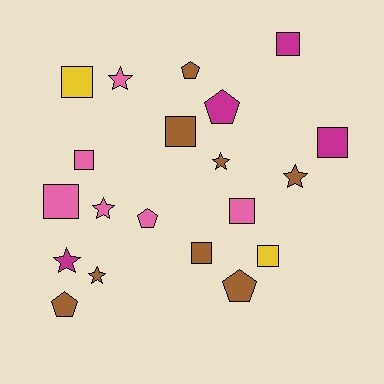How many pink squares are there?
There are 3 pink squares.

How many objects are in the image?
There are 20 objects.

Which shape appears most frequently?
Square, with 9 objects.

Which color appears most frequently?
Brown, with 8 objects.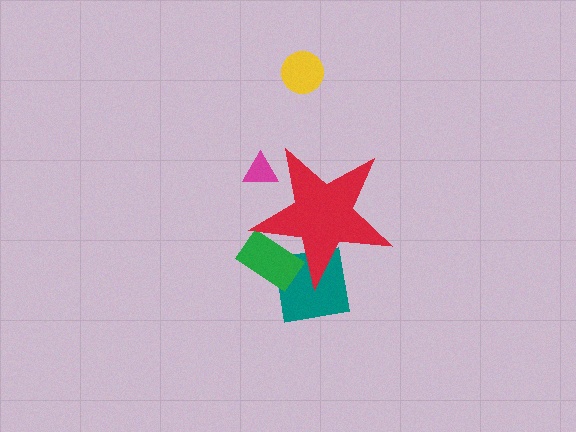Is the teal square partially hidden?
Yes, the teal square is partially hidden behind the red star.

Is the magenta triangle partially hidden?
Yes, the magenta triangle is partially hidden behind the red star.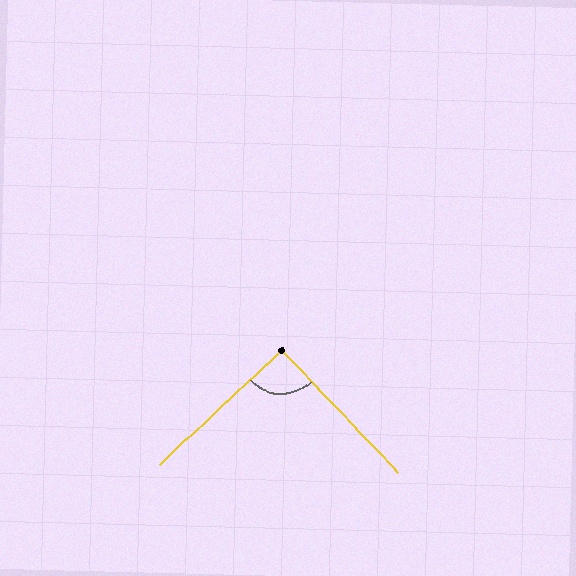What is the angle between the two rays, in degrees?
Approximately 90 degrees.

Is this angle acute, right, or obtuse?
It is approximately a right angle.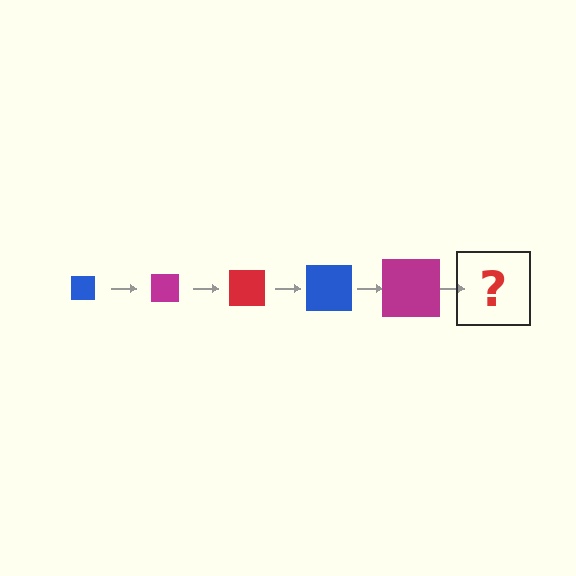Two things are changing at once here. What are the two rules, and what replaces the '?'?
The two rules are that the square grows larger each step and the color cycles through blue, magenta, and red. The '?' should be a red square, larger than the previous one.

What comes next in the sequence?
The next element should be a red square, larger than the previous one.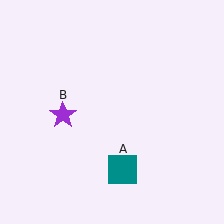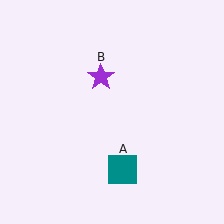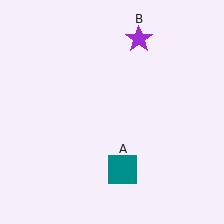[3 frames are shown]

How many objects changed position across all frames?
1 object changed position: purple star (object B).